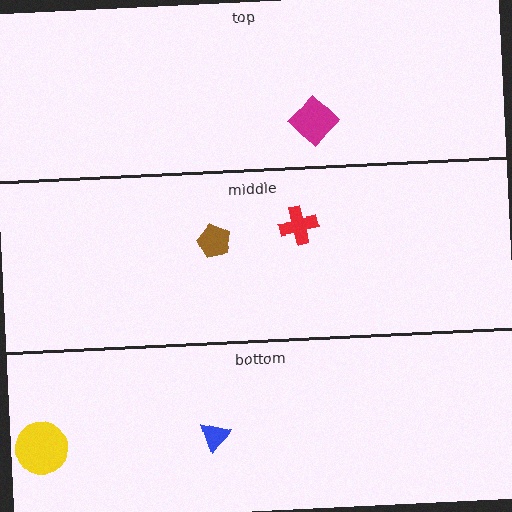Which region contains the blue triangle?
The bottom region.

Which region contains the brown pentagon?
The middle region.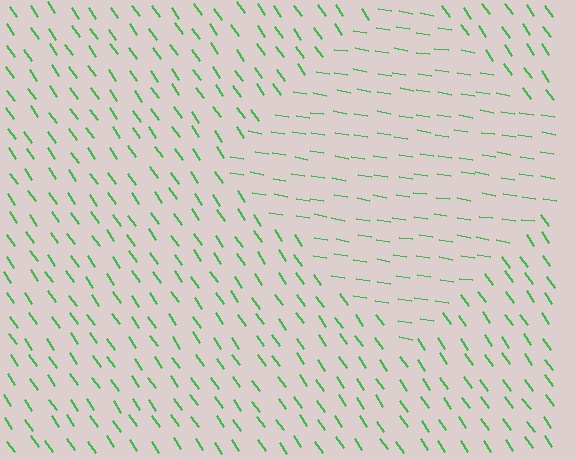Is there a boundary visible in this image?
Yes, there is a texture boundary formed by a change in line orientation.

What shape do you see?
I see a diamond.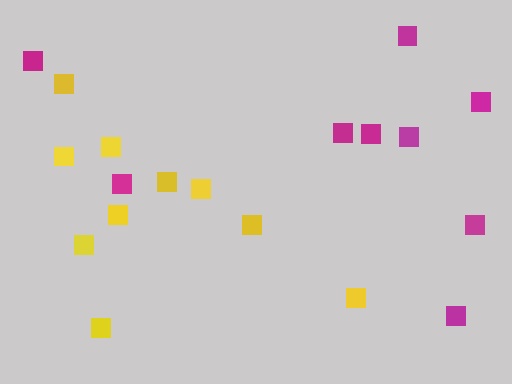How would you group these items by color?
There are 2 groups: one group of magenta squares (9) and one group of yellow squares (10).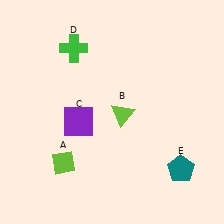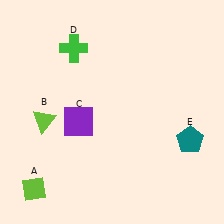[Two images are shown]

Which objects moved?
The objects that moved are: the lime diamond (A), the lime triangle (B), the teal pentagon (E).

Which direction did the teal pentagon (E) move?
The teal pentagon (E) moved up.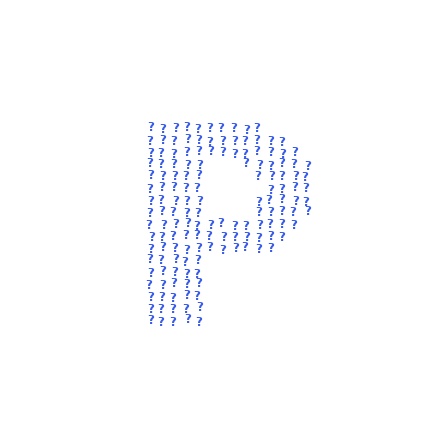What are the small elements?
The small elements are question marks.